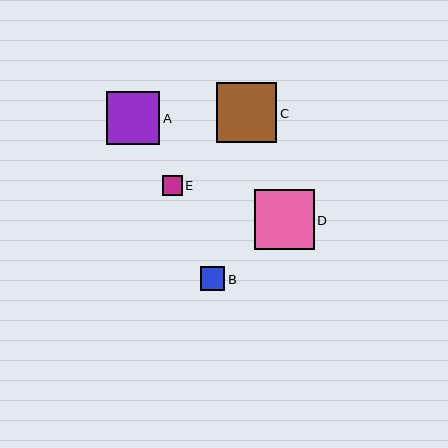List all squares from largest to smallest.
From largest to smallest: C, D, A, B, E.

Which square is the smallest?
Square E is the smallest with a size of approximately 20 pixels.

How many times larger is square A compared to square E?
Square A is approximately 2.6 times the size of square E.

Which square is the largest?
Square C is the largest with a size of approximately 60 pixels.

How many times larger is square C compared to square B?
Square C is approximately 2.5 times the size of square B.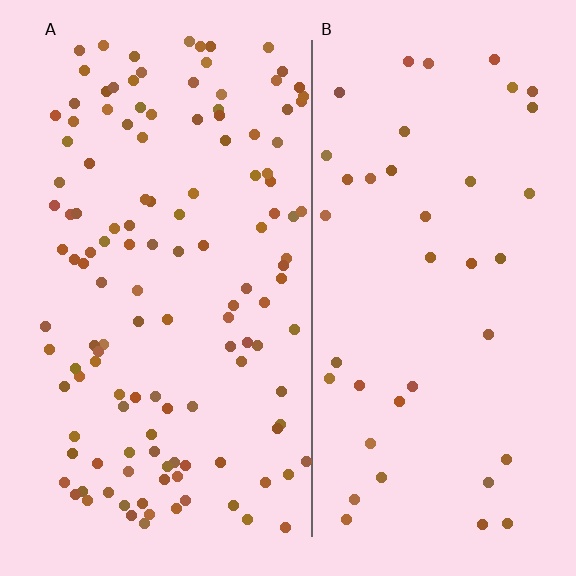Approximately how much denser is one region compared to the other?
Approximately 3.2× — region A over region B.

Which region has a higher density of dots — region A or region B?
A (the left).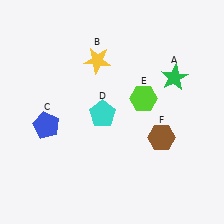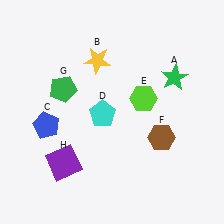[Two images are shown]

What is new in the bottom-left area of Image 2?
A purple square (H) was added in the bottom-left area of Image 2.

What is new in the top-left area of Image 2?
A green pentagon (G) was added in the top-left area of Image 2.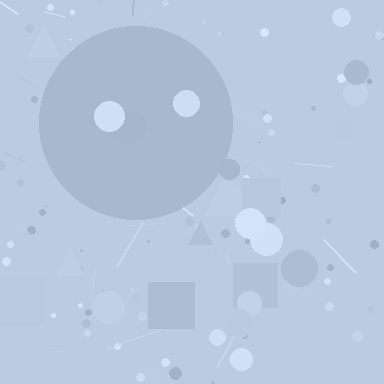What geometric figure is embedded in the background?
A circle is embedded in the background.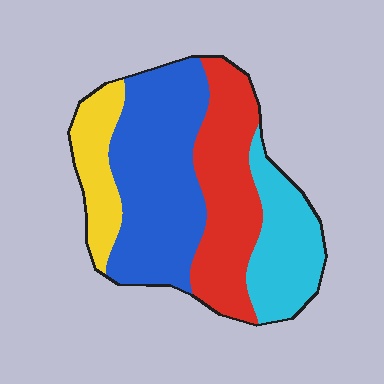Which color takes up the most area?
Blue, at roughly 40%.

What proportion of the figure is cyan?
Cyan takes up about one fifth (1/5) of the figure.